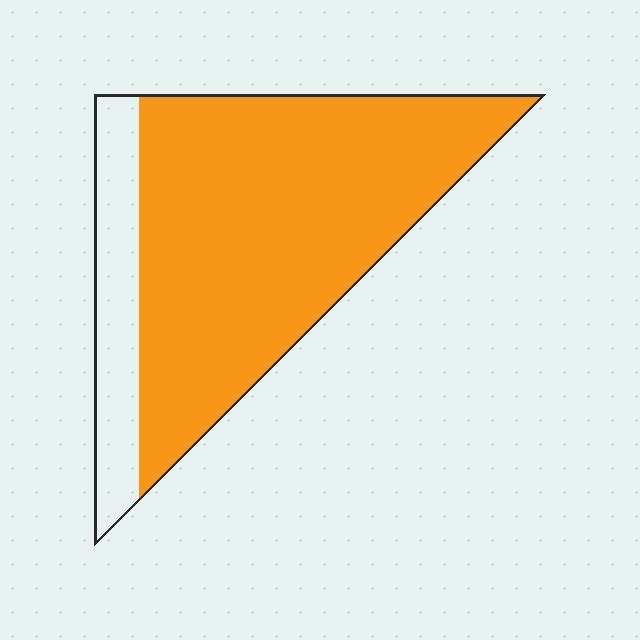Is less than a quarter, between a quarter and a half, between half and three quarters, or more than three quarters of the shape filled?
More than three quarters.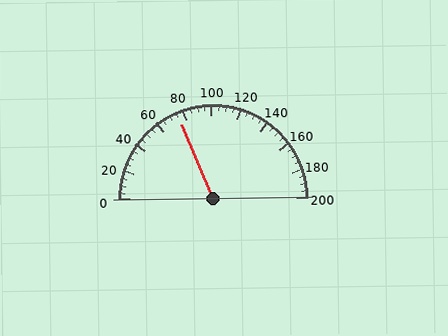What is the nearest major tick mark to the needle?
The nearest major tick mark is 80.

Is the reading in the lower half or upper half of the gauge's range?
The reading is in the lower half of the range (0 to 200).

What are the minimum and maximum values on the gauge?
The gauge ranges from 0 to 200.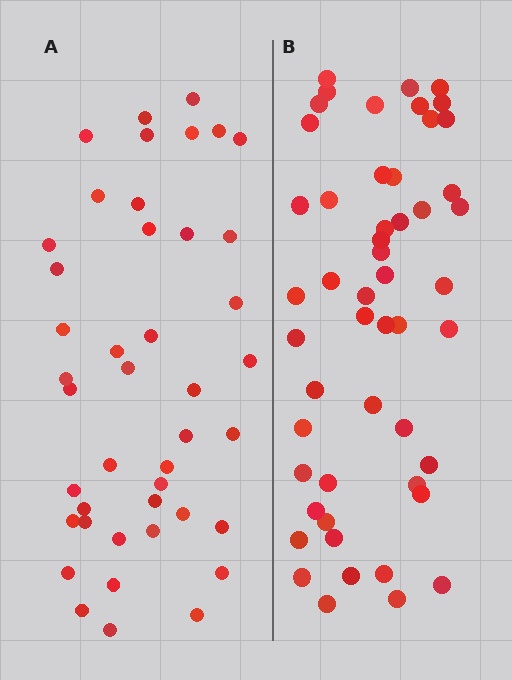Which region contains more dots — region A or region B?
Region B (the right region) has more dots.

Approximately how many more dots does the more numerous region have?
Region B has roughly 8 or so more dots than region A.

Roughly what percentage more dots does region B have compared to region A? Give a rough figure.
About 20% more.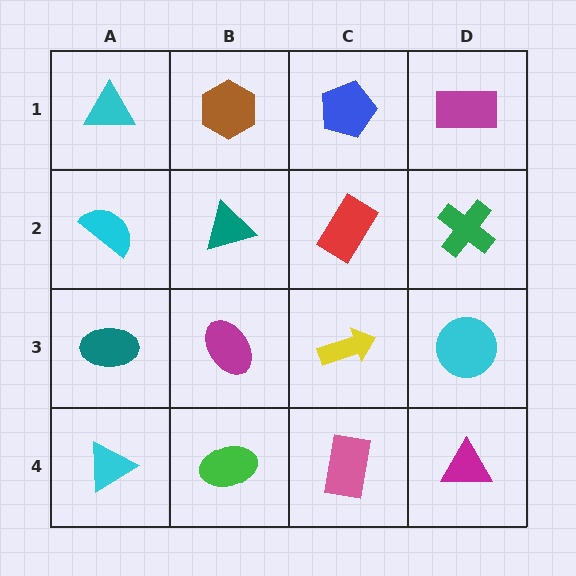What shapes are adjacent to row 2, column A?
A cyan triangle (row 1, column A), a teal ellipse (row 3, column A), a teal triangle (row 2, column B).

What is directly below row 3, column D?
A magenta triangle.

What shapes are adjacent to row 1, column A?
A cyan semicircle (row 2, column A), a brown hexagon (row 1, column B).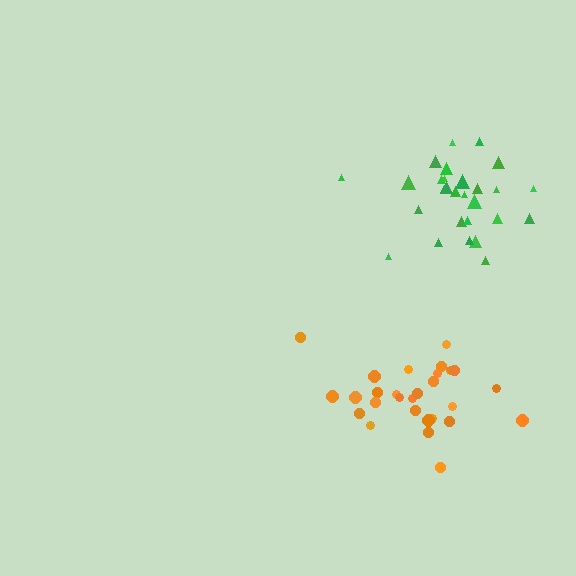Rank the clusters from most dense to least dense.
green, orange.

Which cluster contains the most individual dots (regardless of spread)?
Green (28).